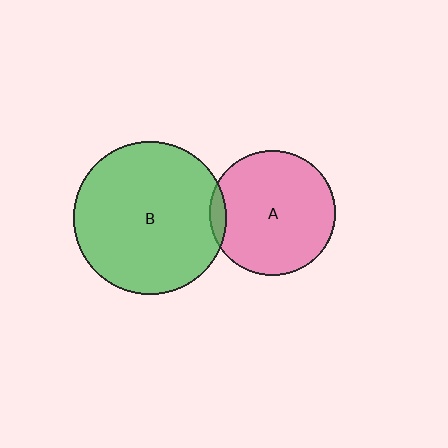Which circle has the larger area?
Circle B (green).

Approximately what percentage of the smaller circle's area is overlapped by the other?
Approximately 5%.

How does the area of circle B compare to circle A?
Approximately 1.5 times.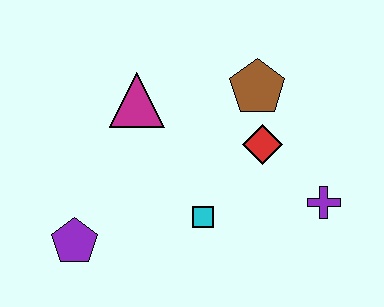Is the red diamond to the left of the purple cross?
Yes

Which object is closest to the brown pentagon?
The red diamond is closest to the brown pentagon.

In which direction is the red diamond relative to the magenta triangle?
The red diamond is to the right of the magenta triangle.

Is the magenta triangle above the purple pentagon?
Yes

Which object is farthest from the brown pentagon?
The purple pentagon is farthest from the brown pentagon.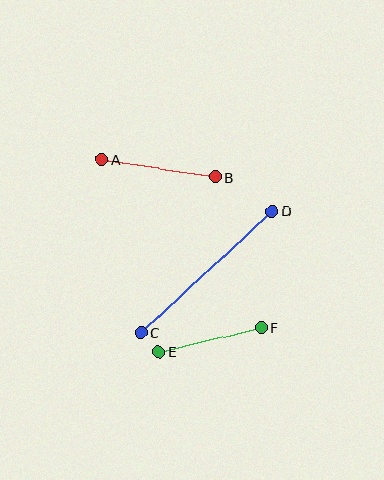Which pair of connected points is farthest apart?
Points C and D are farthest apart.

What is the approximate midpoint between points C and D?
The midpoint is at approximately (206, 272) pixels.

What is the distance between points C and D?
The distance is approximately 179 pixels.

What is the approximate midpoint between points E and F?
The midpoint is at approximately (210, 340) pixels.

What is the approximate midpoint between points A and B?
The midpoint is at approximately (159, 168) pixels.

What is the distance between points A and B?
The distance is approximately 115 pixels.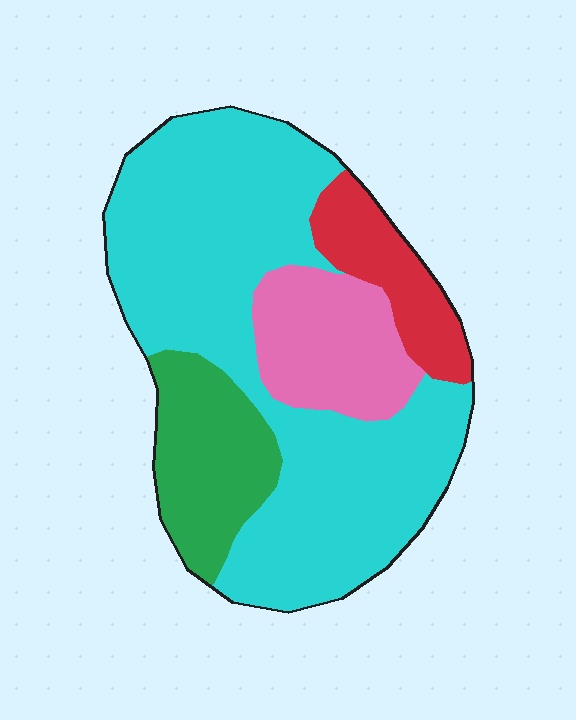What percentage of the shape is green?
Green takes up less than a sixth of the shape.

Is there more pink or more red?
Pink.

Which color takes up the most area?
Cyan, at roughly 60%.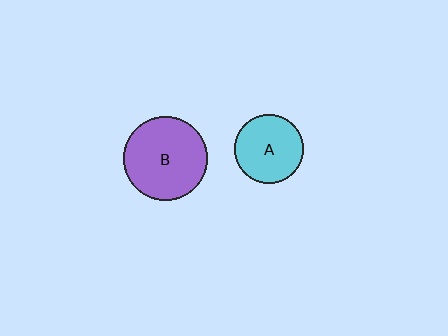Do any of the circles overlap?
No, none of the circles overlap.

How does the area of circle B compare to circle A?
Approximately 1.5 times.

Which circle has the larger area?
Circle B (purple).